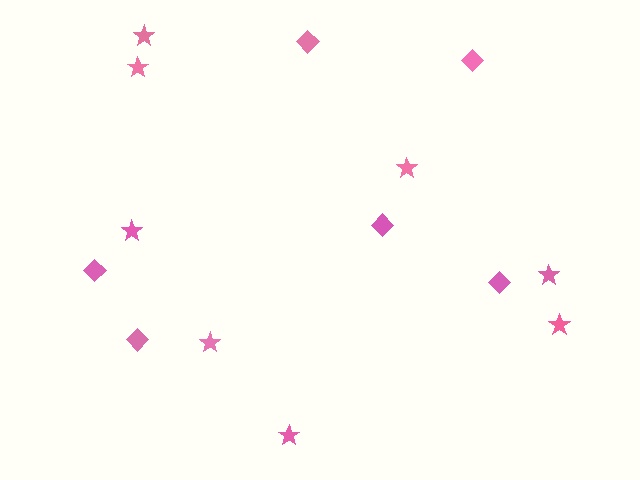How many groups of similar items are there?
There are 2 groups: one group of stars (8) and one group of diamonds (6).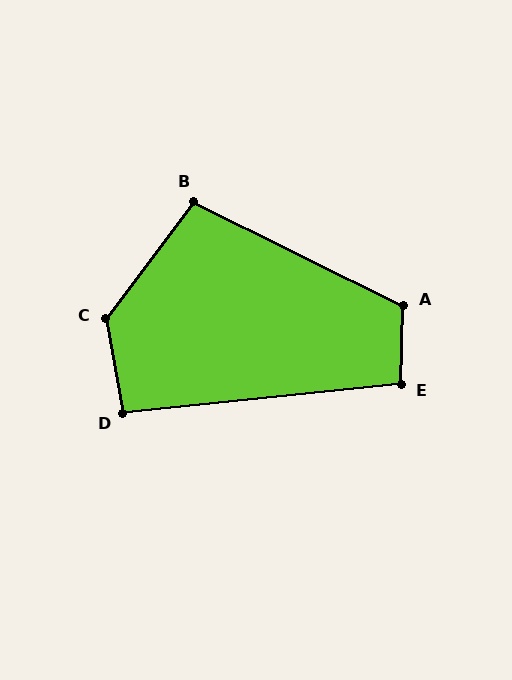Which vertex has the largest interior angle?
C, at approximately 133 degrees.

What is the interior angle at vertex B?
Approximately 101 degrees (obtuse).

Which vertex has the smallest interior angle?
D, at approximately 95 degrees.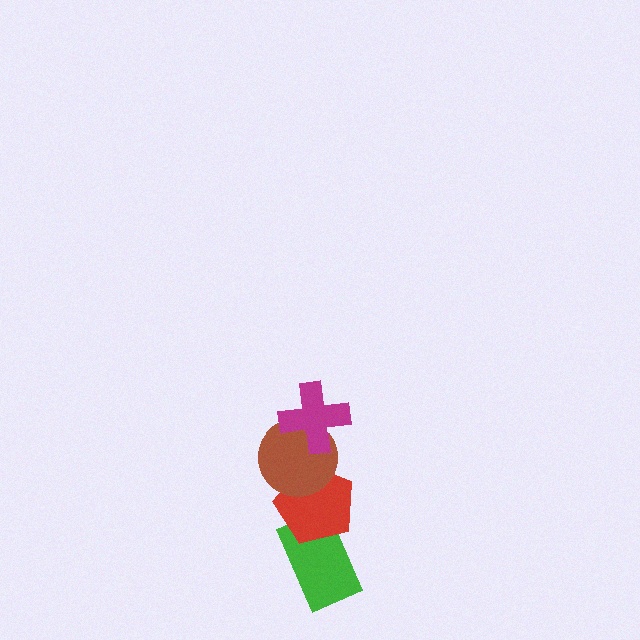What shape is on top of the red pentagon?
The brown circle is on top of the red pentagon.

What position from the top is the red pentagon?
The red pentagon is 3rd from the top.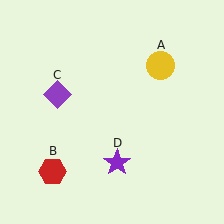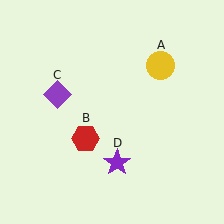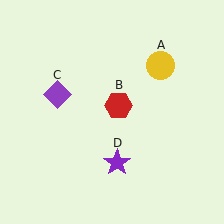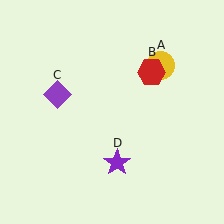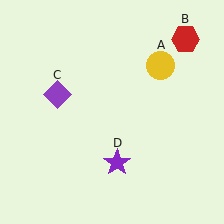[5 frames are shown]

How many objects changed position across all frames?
1 object changed position: red hexagon (object B).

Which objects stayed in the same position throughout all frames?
Yellow circle (object A) and purple diamond (object C) and purple star (object D) remained stationary.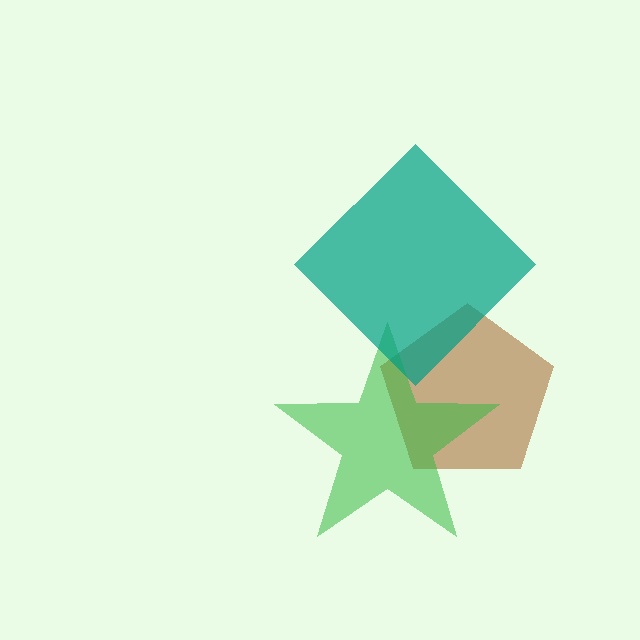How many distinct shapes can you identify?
There are 3 distinct shapes: a brown pentagon, a green star, a teal diamond.